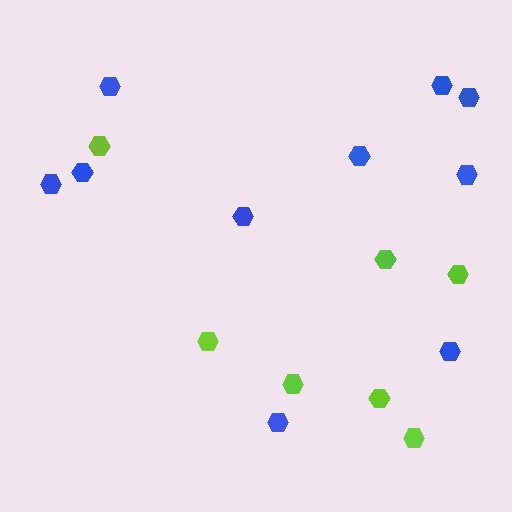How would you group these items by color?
There are 2 groups: one group of lime hexagons (7) and one group of blue hexagons (10).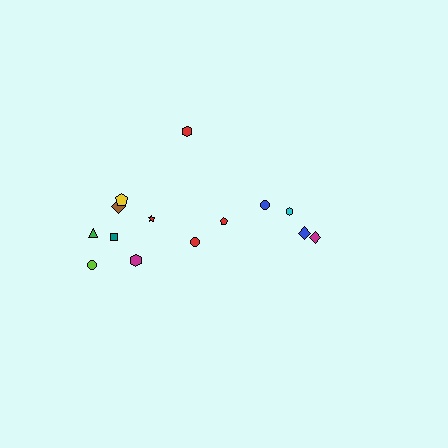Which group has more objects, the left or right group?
The left group.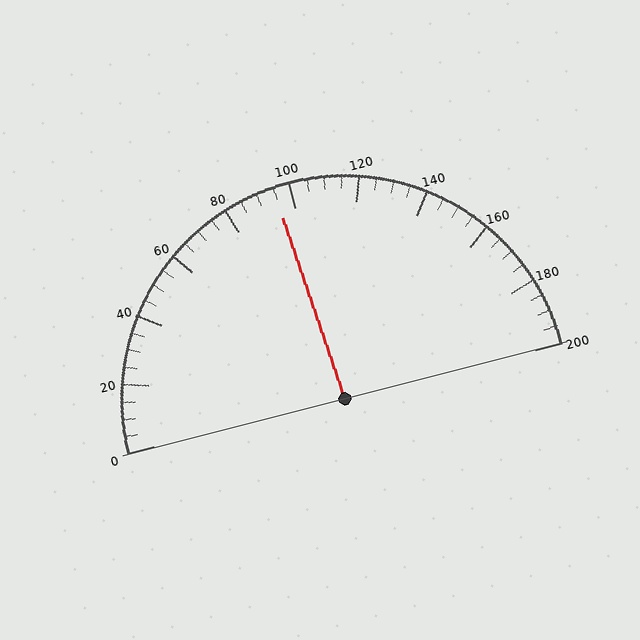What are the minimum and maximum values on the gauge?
The gauge ranges from 0 to 200.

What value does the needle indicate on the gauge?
The needle indicates approximately 95.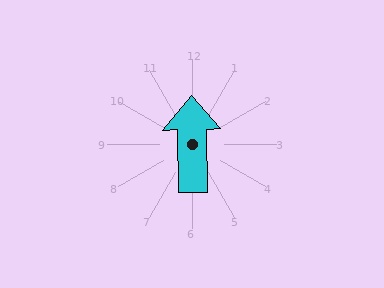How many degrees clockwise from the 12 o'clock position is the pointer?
Approximately 359 degrees.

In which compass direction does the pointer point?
North.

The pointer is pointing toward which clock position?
Roughly 12 o'clock.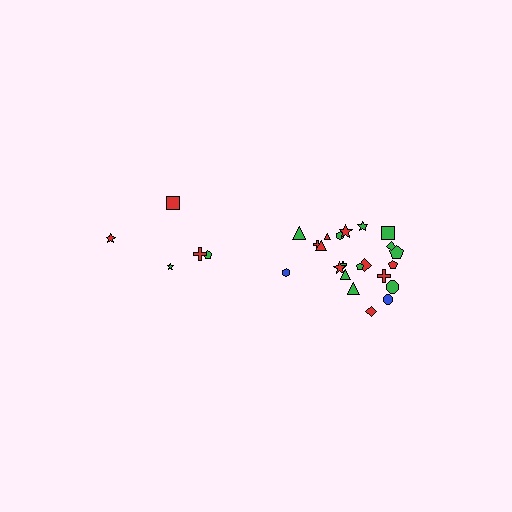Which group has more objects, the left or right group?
The right group.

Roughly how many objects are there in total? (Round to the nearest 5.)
Roughly 25 objects in total.